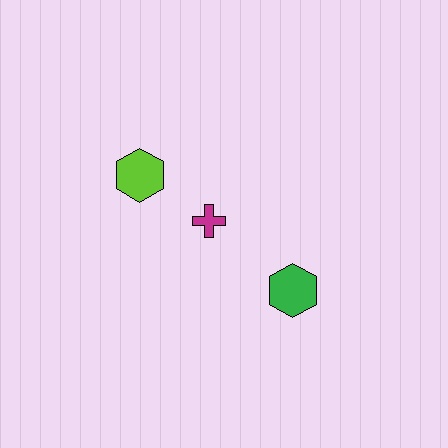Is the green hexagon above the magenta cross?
No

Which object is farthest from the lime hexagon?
The green hexagon is farthest from the lime hexagon.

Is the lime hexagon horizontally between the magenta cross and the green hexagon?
No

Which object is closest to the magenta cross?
The lime hexagon is closest to the magenta cross.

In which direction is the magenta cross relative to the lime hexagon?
The magenta cross is to the right of the lime hexagon.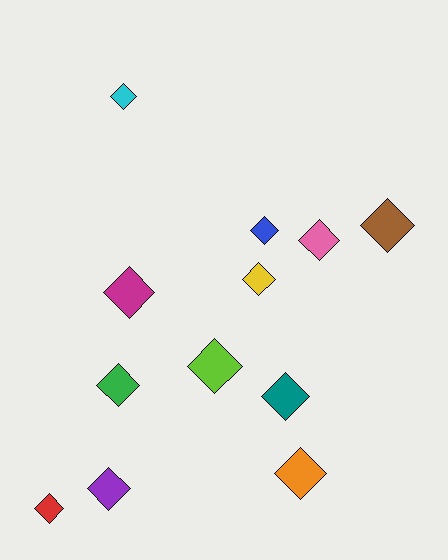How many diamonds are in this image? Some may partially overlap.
There are 12 diamonds.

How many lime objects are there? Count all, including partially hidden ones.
There is 1 lime object.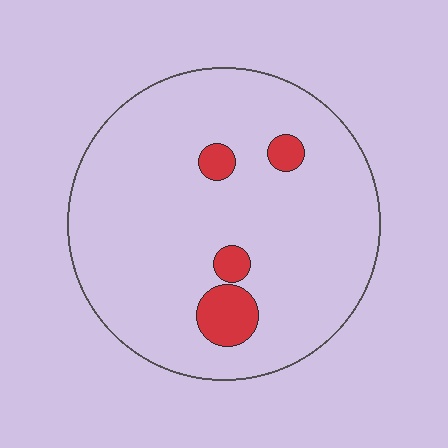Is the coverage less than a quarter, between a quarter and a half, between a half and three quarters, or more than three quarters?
Less than a quarter.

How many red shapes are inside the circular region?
4.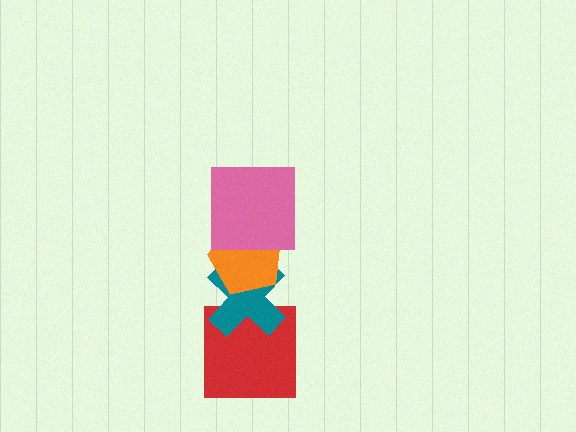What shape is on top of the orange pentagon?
The pink square is on top of the orange pentagon.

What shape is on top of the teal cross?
The orange pentagon is on top of the teal cross.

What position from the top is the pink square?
The pink square is 1st from the top.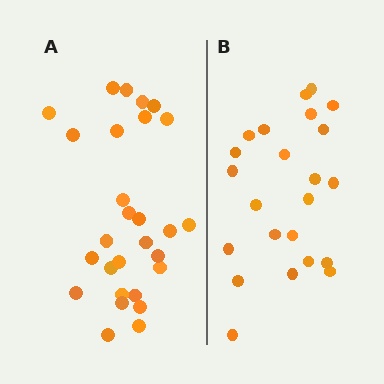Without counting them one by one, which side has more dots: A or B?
Region A (the left region) has more dots.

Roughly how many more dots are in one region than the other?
Region A has about 5 more dots than region B.